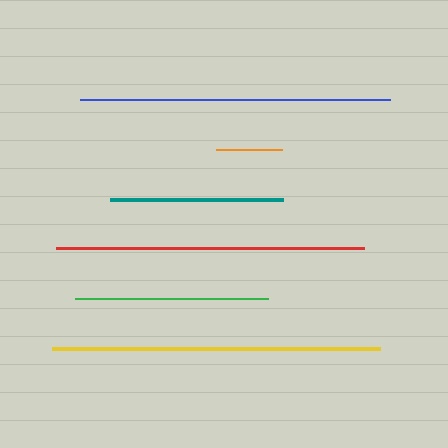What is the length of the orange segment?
The orange segment is approximately 66 pixels long.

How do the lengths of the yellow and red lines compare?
The yellow and red lines are approximately the same length.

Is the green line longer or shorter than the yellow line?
The yellow line is longer than the green line.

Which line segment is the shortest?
The orange line is the shortest at approximately 66 pixels.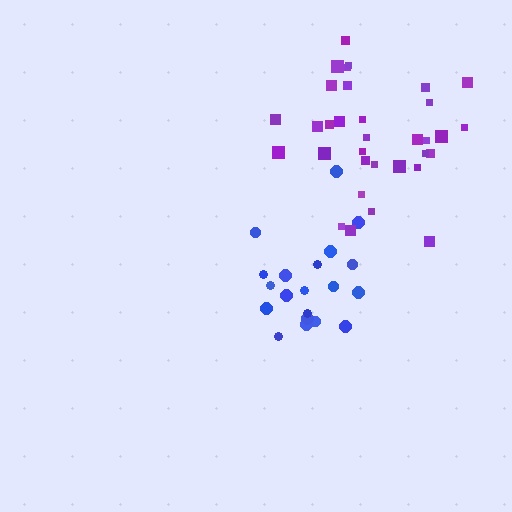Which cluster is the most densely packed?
Purple.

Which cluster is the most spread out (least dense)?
Blue.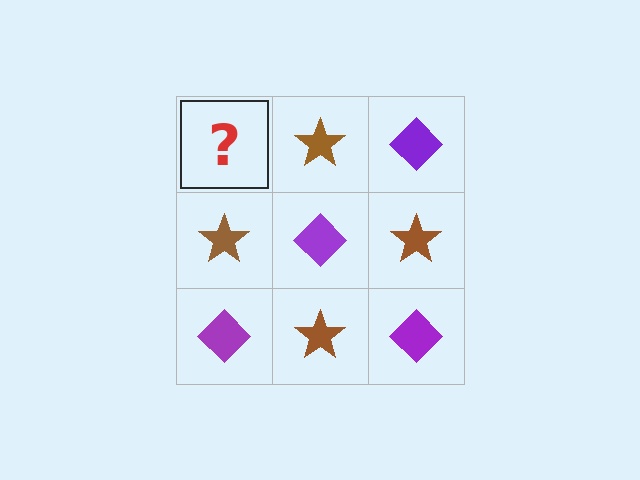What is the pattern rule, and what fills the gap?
The rule is that it alternates purple diamond and brown star in a checkerboard pattern. The gap should be filled with a purple diamond.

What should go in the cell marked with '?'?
The missing cell should contain a purple diamond.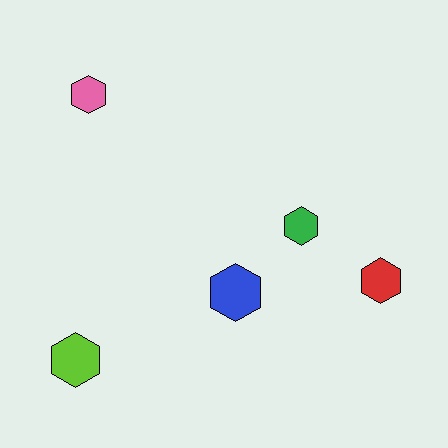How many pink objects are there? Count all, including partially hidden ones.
There is 1 pink object.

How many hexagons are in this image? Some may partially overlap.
There are 5 hexagons.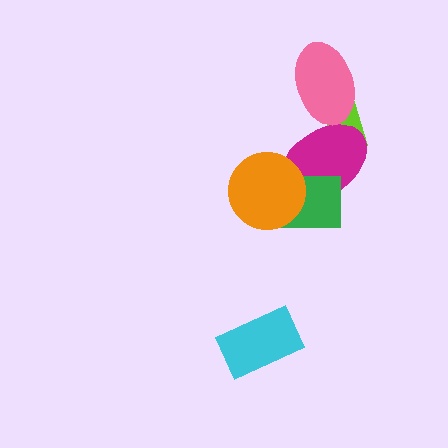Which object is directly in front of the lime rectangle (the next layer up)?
The magenta ellipse is directly in front of the lime rectangle.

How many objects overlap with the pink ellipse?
2 objects overlap with the pink ellipse.